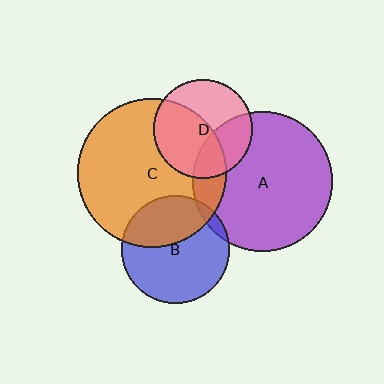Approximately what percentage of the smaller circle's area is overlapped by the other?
Approximately 30%.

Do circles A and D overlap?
Yes.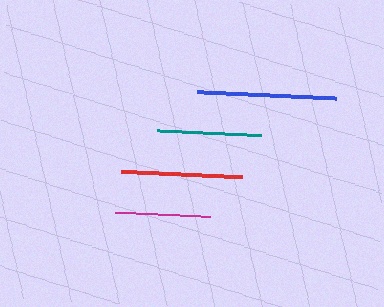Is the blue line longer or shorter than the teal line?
The blue line is longer than the teal line.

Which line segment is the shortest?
The magenta line is the shortest at approximately 95 pixels.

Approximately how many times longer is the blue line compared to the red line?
The blue line is approximately 1.2 times the length of the red line.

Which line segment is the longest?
The blue line is the longest at approximately 139 pixels.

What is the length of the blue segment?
The blue segment is approximately 139 pixels long.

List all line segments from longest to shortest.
From longest to shortest: blue, red, teal, magenta.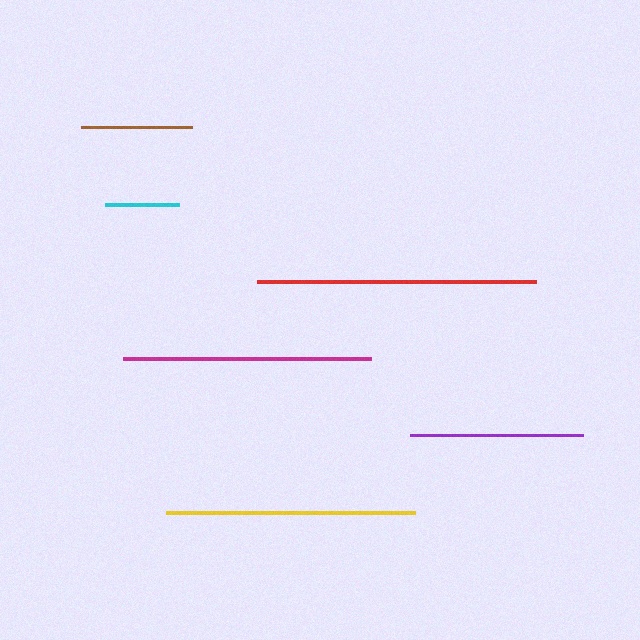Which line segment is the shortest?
The cyan line is the shortest at approximately 74 pixels.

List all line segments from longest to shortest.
From longest to shortest: red, yellow, magenta, purple, brown, cyan.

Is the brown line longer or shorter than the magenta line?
The magenta line is longer than the brown line.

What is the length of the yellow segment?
The yellow segment is approximately 249 pixels long.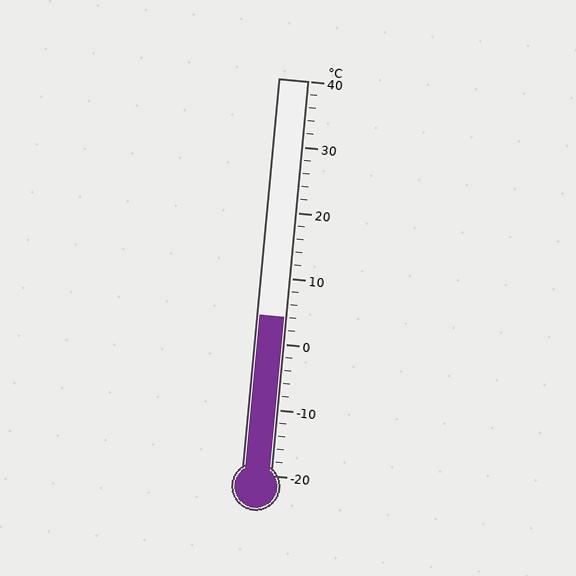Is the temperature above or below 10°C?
The temperature is below 10°C.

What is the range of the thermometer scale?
The thermometer scale ranges from -20°C to 40°C.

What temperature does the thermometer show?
The thermometer shows approximately 4°C.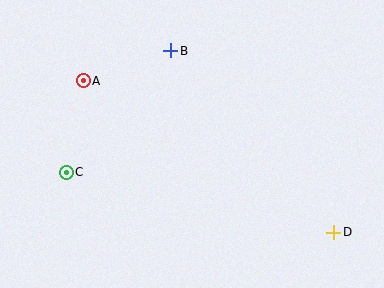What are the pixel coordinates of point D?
Point D is at (334, 232).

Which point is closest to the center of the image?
Point B at (171, 51) is closest to the center.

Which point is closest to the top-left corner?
Point A is closest to the top-left corner.